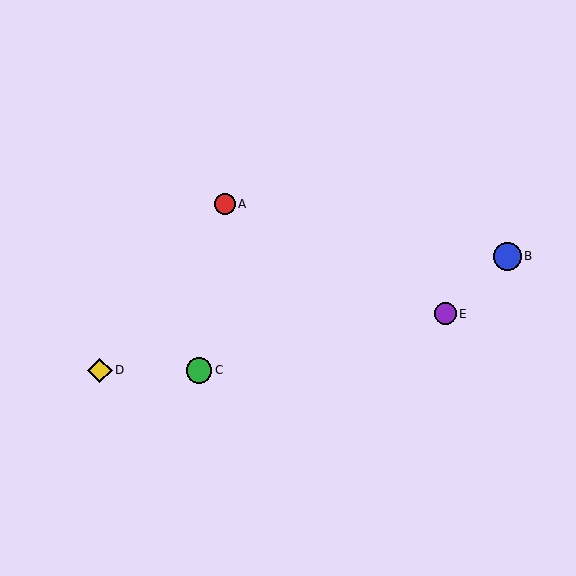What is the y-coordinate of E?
Object E is at y≈314.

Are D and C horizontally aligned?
Yes, both are at y≈370.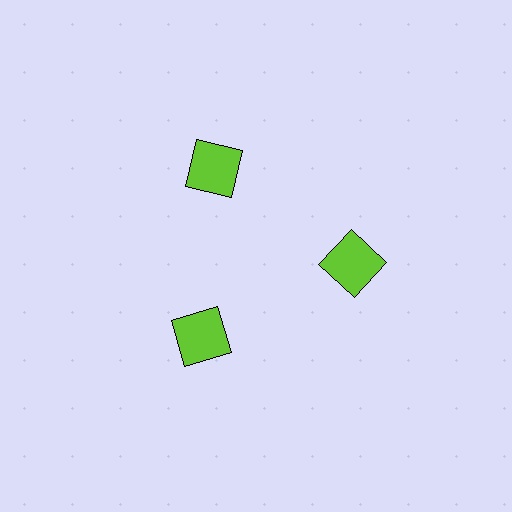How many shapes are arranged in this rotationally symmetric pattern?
There are 3 shapes, arranged in 3 groups of 1.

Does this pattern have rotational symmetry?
Yes, this pattern has 3-fold rotational symmetry. It looks the same after rotating 120 degrees around the center.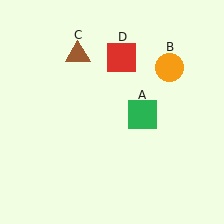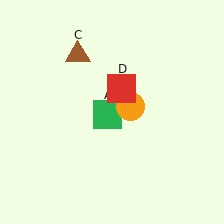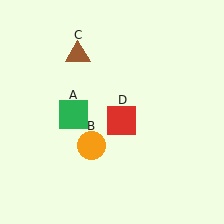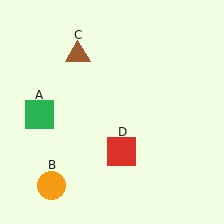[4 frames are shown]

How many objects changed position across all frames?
3 objects changed position: green square (object A), orange circle (object B), red square (object D).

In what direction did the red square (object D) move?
The red square (object D) moved down.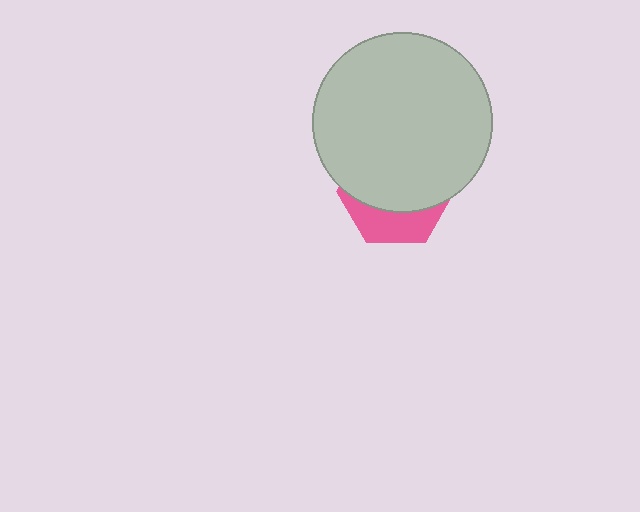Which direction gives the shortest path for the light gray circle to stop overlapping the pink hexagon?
Moving up gives the shortest separation.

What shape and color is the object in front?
The object in front is a light gray circle.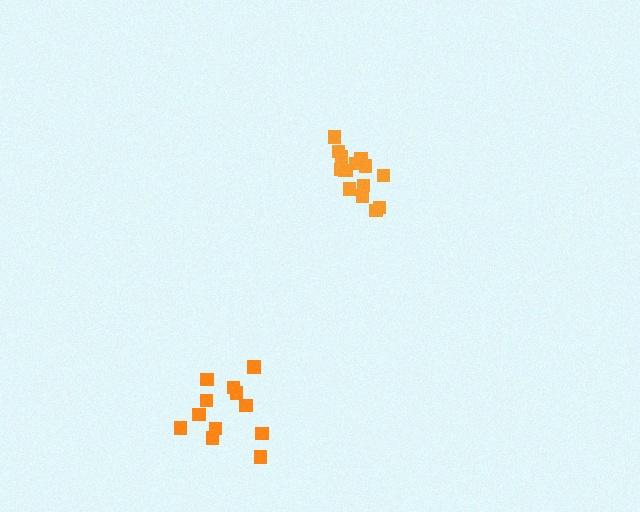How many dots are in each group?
Group 1: 12 dots, Group 2: 15 dots (27 total).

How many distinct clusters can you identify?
There are 2 distinct clusters.